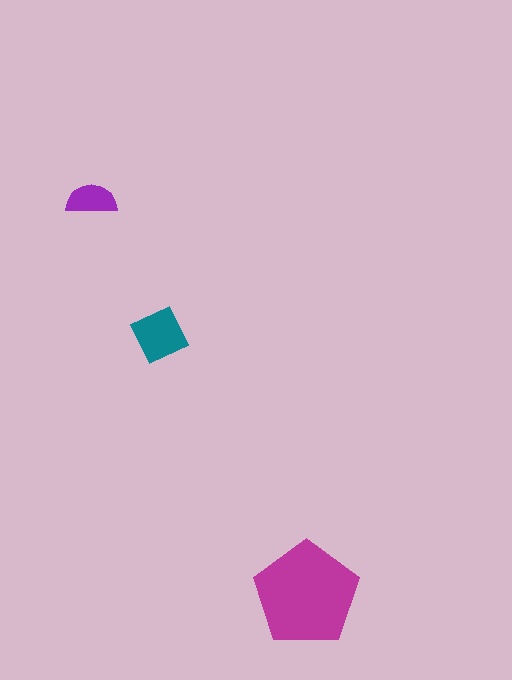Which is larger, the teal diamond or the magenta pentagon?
The magenta pentagon.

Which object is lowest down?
The magenta pentagon is bottommost.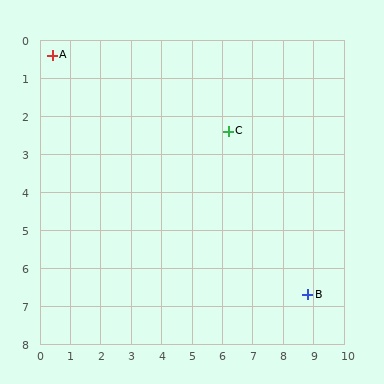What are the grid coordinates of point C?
Point C is at approximately (6.2, 2.4).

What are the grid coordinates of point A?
Point A is at approximately (0.4, 0.4).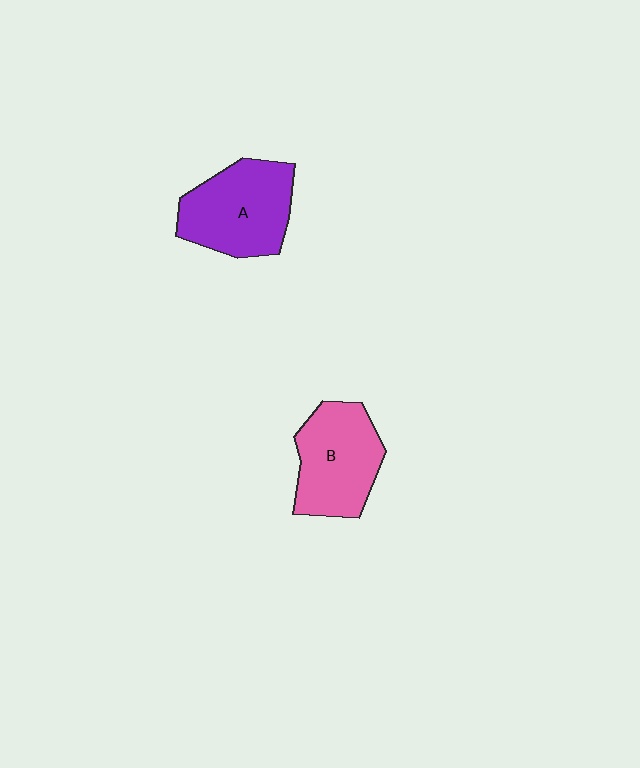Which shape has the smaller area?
Shape B (pink).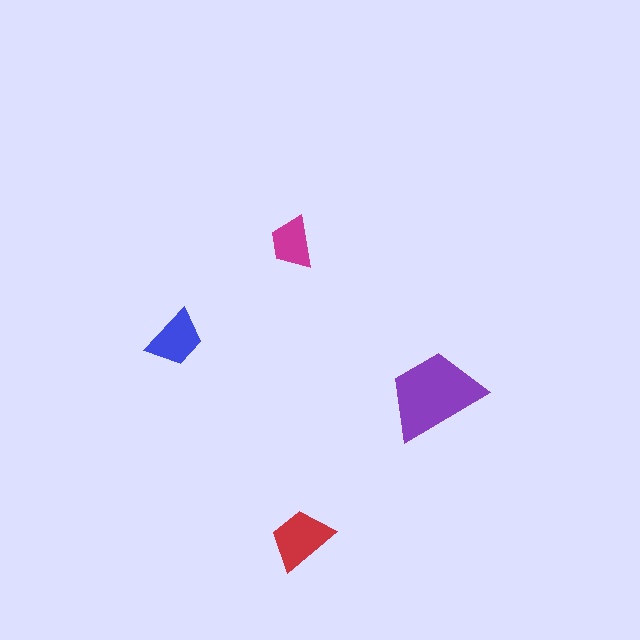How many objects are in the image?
There are 4 objects in the image.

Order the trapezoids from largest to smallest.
the purple one, the red one, the blue one, the magenta one.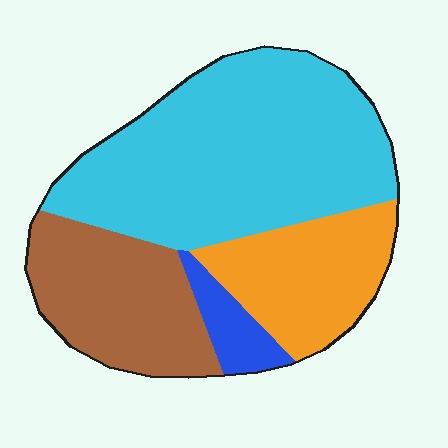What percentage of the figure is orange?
Orange covers 20% of the figure.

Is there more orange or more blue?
Orange.